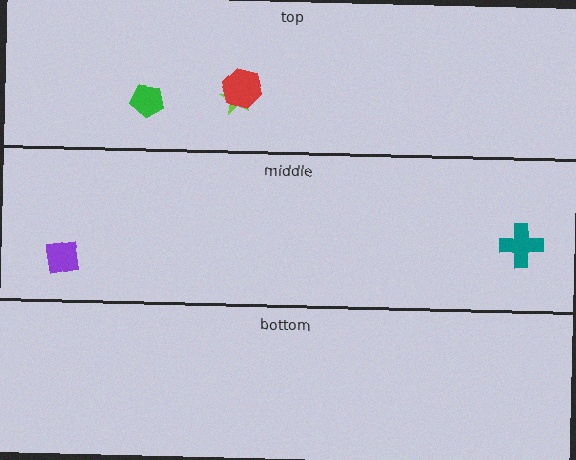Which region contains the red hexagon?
The top region.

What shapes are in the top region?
The lime star, the green pentagon, the red hexagon.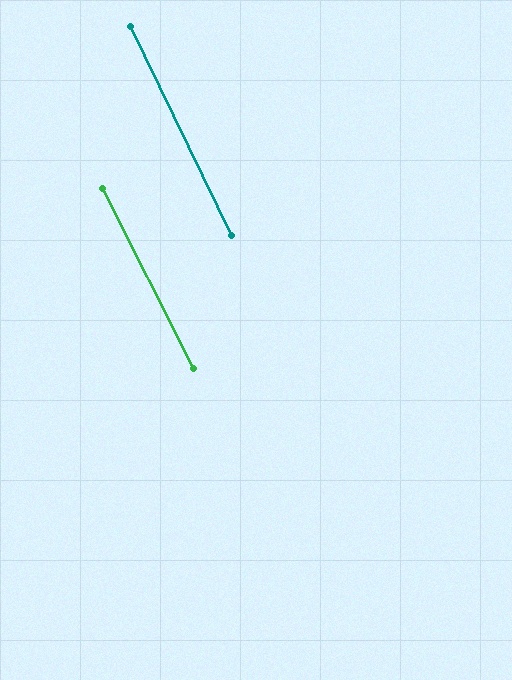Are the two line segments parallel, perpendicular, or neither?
Parallel — their directions differ by only 1.1°.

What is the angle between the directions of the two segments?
Approximately 1 degree.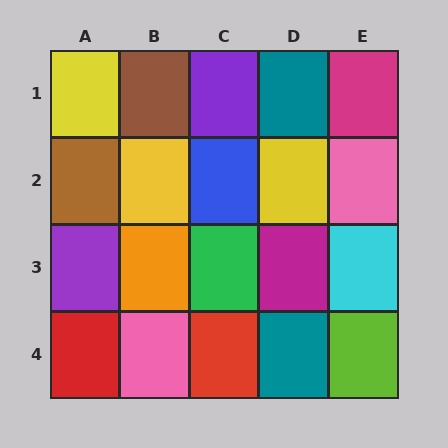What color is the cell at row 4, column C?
Red.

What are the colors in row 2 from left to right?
Brown, yellow, blue, yellow, pink.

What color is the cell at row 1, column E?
Magenta.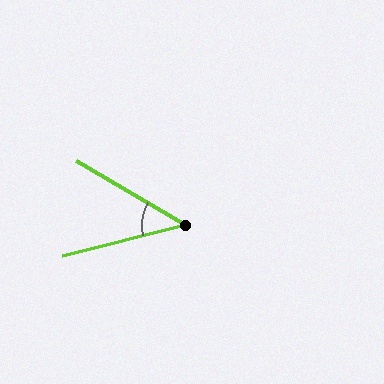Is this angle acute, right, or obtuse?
It is acute.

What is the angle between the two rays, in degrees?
Approximately 44 degrees.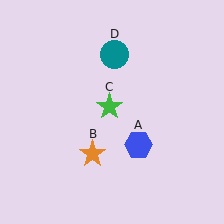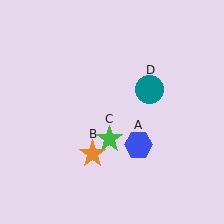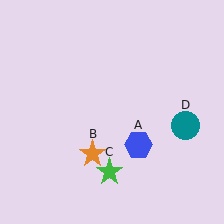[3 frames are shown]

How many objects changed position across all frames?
2 objects changed position: green star (object C), teal circle (object D).